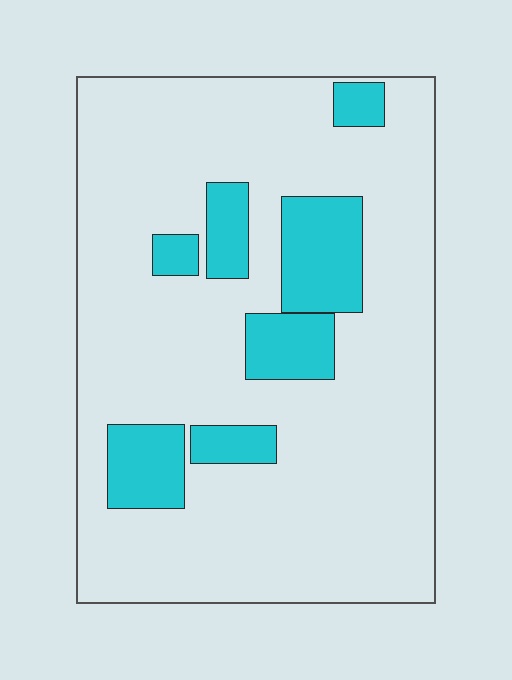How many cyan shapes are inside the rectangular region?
7.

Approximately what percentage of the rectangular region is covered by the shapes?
Approximately 20%.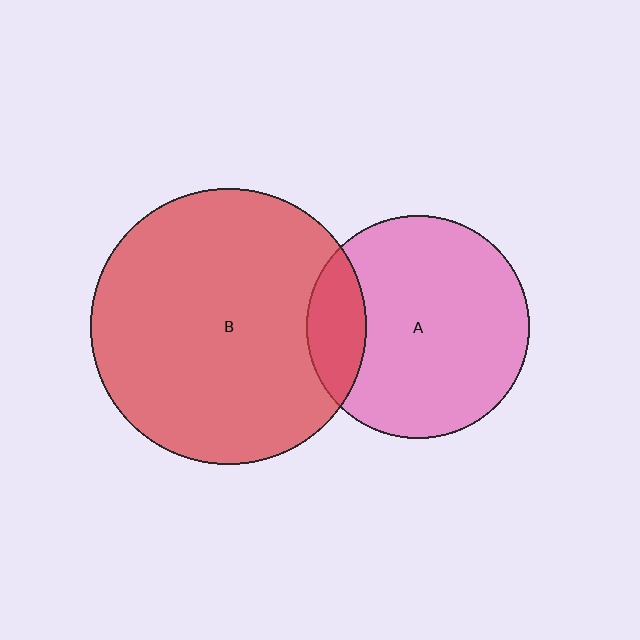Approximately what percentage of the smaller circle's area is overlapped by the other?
Approximately 15%.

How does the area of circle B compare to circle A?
Approximately 1.5 times.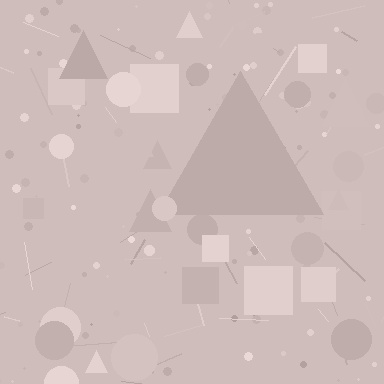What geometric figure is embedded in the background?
A triangle is embedded in the background.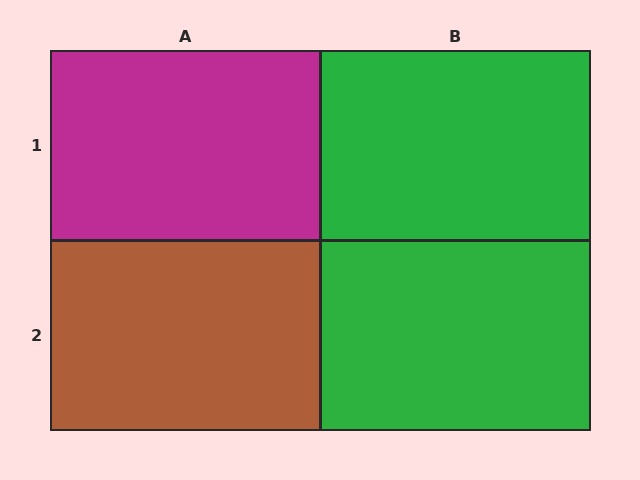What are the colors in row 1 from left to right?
Magenta, green.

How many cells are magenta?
1 cell is magenta.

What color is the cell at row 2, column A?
Brown.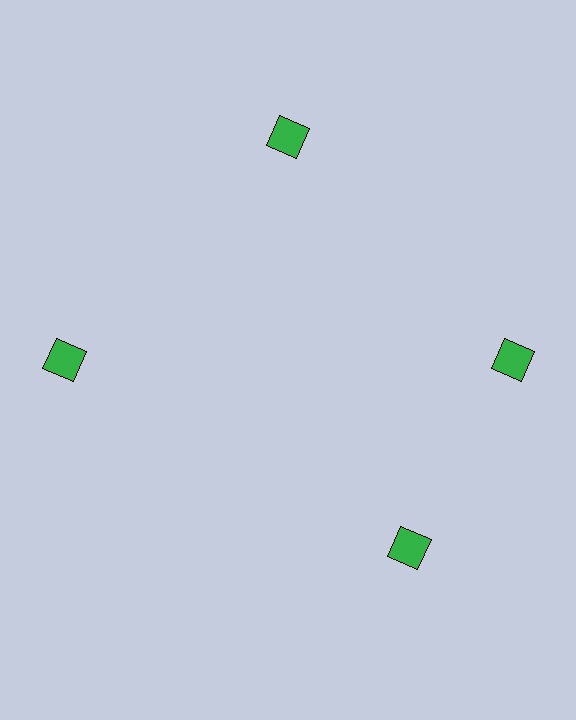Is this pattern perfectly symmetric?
No. The 4 green squares are arranged in a ring, but one element near the 6 o'clock position is rotated out of alignment along the ring, breaking the 4-fold rotational symmetry.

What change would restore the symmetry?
The symmetry would be restored by rotating it back into even spacing with its neighbors so that all 4 squares sit at equal angles and equal distance from the center.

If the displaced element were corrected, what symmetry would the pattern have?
It would have 4-fold rotational symmetry — the pattern would map onto itself every 90 degrees.